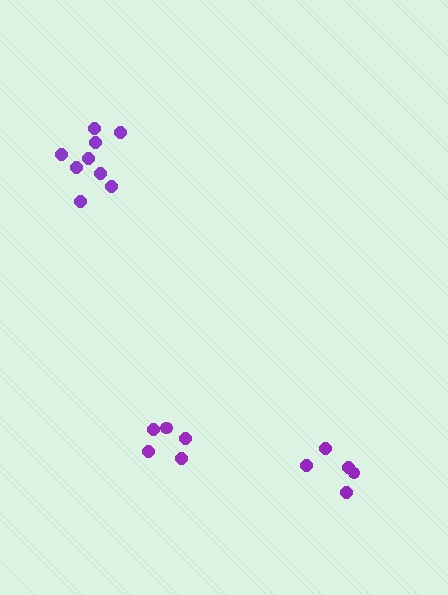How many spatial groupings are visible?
There are 3 spatial groupings.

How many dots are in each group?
Group 1: 5 dots, Group 2: 5 dots, Group 3: 9 dots (19 total).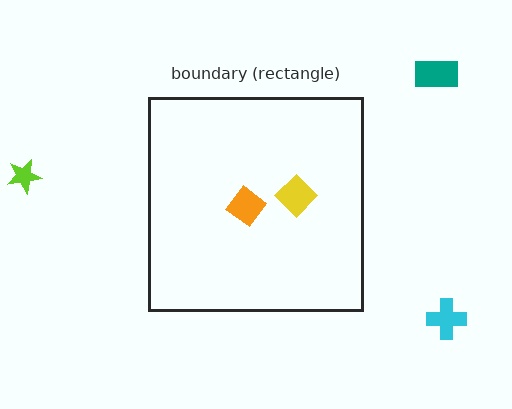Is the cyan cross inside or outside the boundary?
Outside.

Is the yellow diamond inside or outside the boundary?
Inside.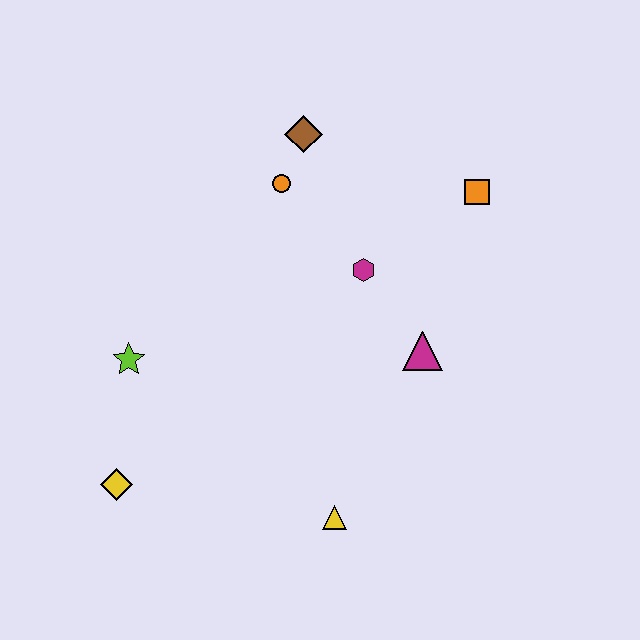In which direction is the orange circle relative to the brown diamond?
The orange circle is below the brown diamond.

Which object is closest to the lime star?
The yellow diamond is closest to the lime star.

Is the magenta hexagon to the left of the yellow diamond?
No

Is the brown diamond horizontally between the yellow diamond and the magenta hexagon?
Yes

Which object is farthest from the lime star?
The orange square is farthest from the lime star.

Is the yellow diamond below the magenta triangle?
Yes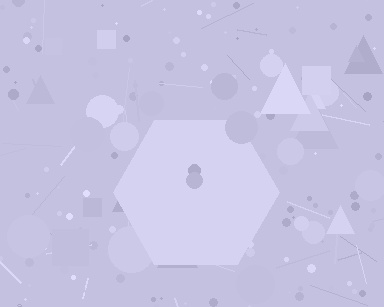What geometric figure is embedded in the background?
A hexagon is embedded in the background.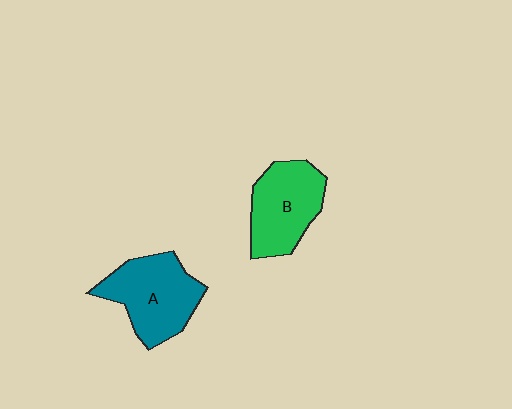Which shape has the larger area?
Shape A (teal).